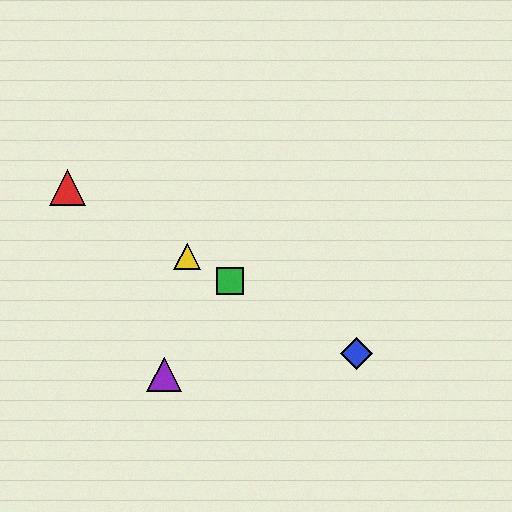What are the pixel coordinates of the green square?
The green square is at (230, 281).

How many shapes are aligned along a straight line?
4 shapes (the red triangle, the blue diamond, the green square, the yellow triangle) are aligned along a straight line.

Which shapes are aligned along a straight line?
The red triangle, the blue diamond, the green square, the yellow triangle are aligned along a straight line.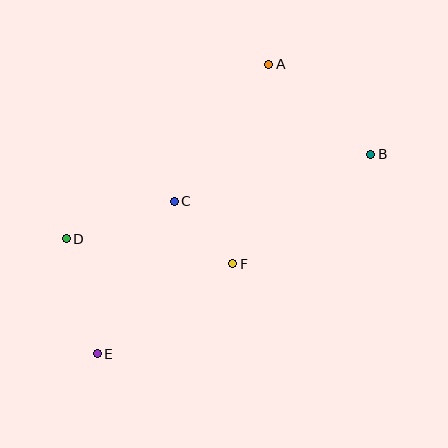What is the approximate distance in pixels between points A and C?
The distance between A and C is approximately 167 pixels.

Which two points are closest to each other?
Points C and F are closest to each other.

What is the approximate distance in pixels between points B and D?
The distance between B and D is approximately 316 pixels.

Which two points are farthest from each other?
Points B and E are farthest from each other.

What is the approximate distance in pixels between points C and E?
The distance between C and E is approximately 171 pixels.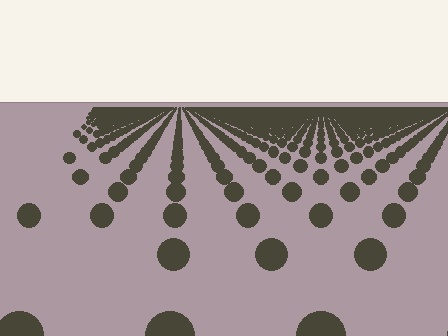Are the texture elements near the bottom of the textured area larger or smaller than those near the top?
Larger. Near the bottom, elements are closer to the viewer and appear at a bigger on-screen size.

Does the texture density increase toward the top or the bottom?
Density increases toward the top.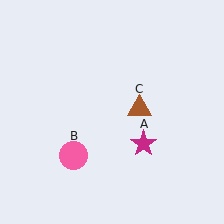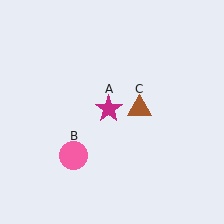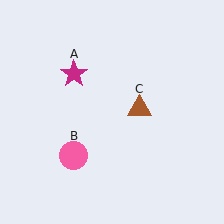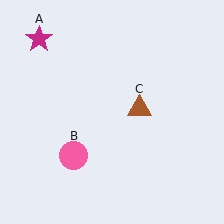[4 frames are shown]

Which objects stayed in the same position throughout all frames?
Pink circle (object B) and brown triangle (object C) remained stationary.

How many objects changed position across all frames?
1 object changed position: magenta star (object A).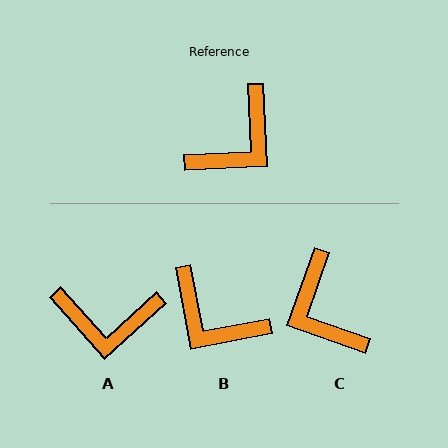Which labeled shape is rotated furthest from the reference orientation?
C, about 112 degrees away.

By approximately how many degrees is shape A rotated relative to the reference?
Approximately 51 degrees clockwise.